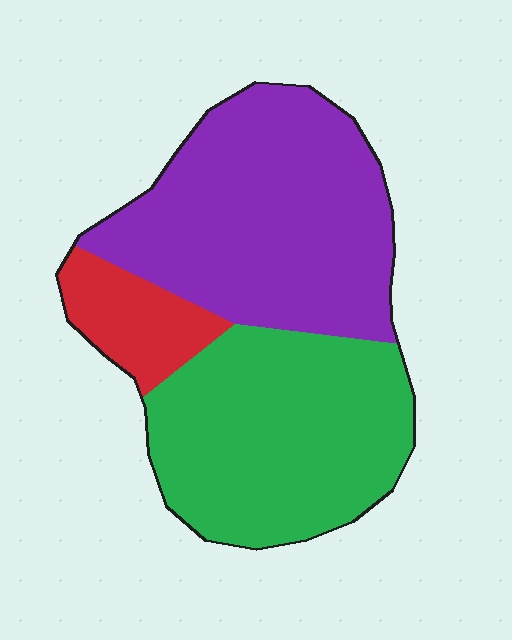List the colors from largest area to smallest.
From largest to smallest: purple, green, red.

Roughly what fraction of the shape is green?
Green covers roughly 40% of the shape.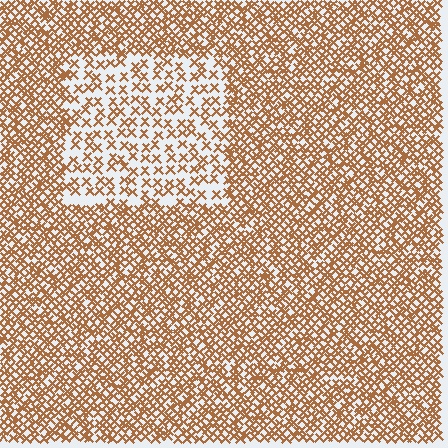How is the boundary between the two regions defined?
The boundary is defined by a change in element density (approximately 2.2x ratio). All elements are the same color, size, and shape.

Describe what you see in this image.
The image contains small brown elements arranged at two different densities. A rectangle-shaped region is visible where the elements are less densely packed than the surrounding area.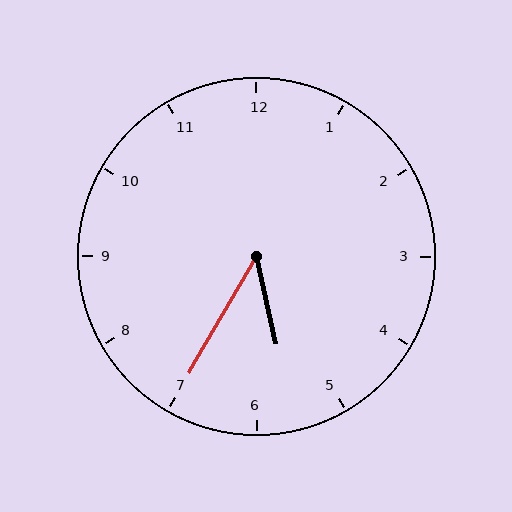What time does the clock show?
5:35.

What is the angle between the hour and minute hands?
Approximately 42 degrees.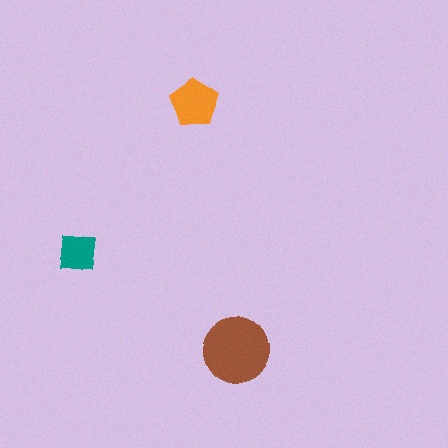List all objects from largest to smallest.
The brown circle, the orange pentagon, the teal square.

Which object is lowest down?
The brown circle is bottommost.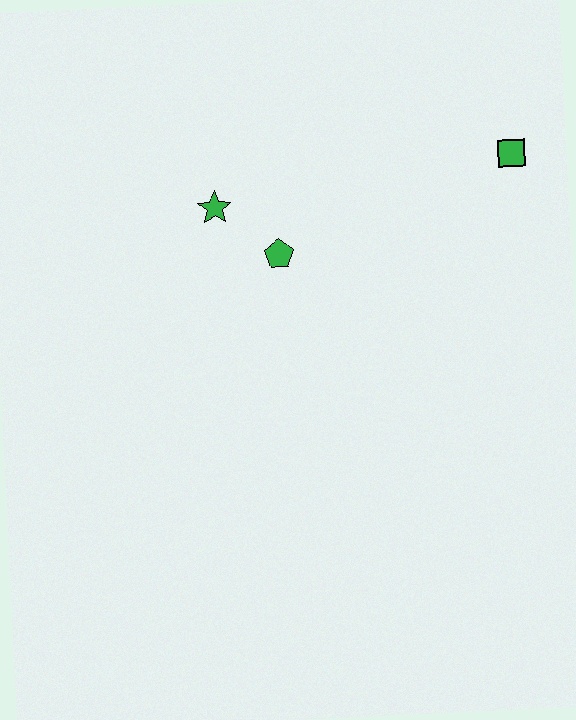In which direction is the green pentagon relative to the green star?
The green pentagon is to the right of the green star.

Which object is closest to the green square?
The green pentagon is closest to the green square.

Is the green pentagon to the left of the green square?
Yes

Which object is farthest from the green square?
The green star is farthest from the green square.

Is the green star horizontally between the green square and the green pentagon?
No